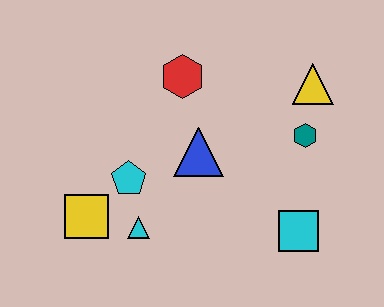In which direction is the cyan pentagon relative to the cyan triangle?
The cyan pentagon is above the cyan triangle.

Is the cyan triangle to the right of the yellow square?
Yes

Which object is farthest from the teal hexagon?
The yellow square is farthest from the teal hexagon.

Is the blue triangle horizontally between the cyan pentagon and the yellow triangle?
Yes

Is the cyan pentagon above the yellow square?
Yes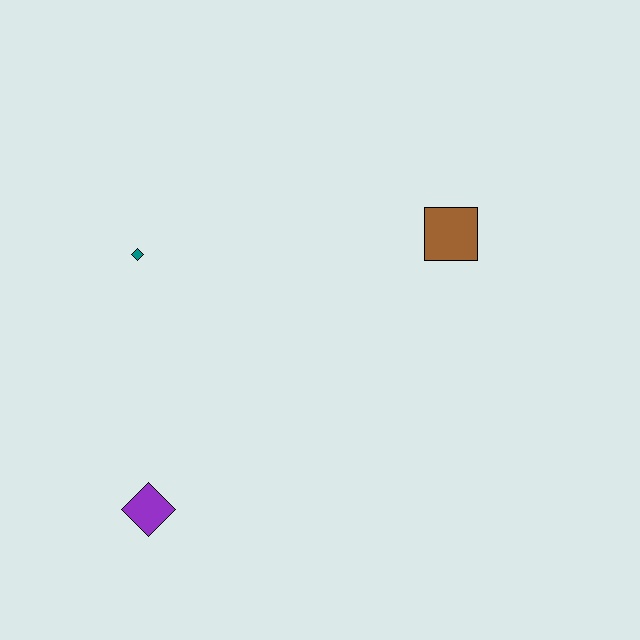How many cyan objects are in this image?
There are no cyan objects.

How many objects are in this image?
There are 3 objects.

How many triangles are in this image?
There are no triangles.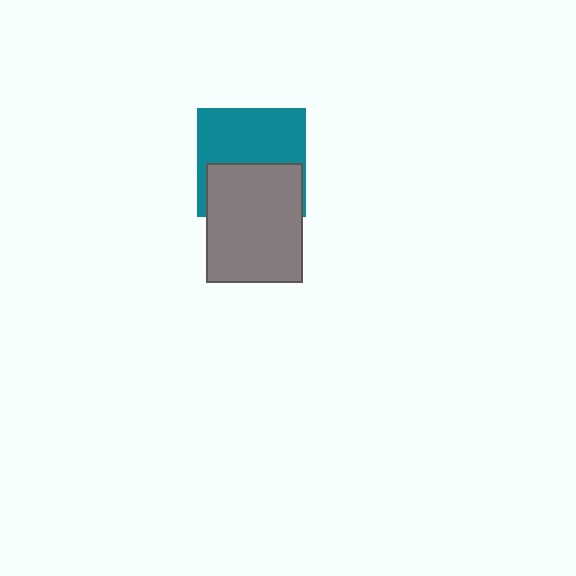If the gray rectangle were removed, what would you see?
You would see the complete teal square.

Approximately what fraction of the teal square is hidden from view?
Roughly 45% of the teal square is hidden behind the gray rectangle.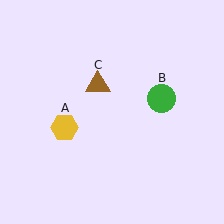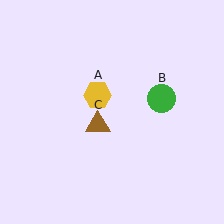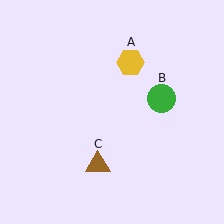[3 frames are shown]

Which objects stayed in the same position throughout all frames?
Green circle (object B) remained stationary.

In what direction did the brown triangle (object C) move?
The brown triangle (object C) moved down.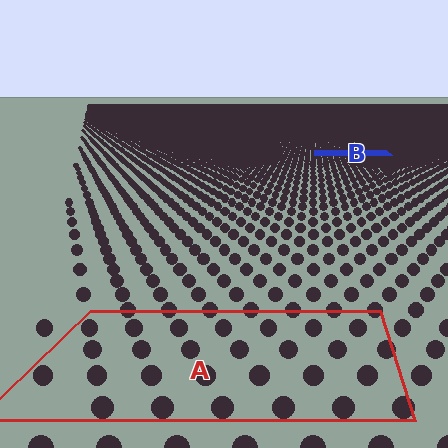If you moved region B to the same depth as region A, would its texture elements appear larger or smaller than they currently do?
They would appear larger. At a closer depth, the same texture elements are projected at a bigger on-screen size.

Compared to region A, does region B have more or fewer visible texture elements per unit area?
Region B has more texture elements per unit area — they are packed more densely because it is farther away.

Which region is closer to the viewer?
Region A is closer. The texture elements there are larger and more spread out.